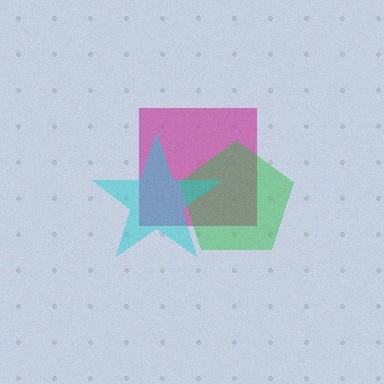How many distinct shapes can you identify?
There are 3 distinct shapes: a magenta square, a green pentagon, a cyan star.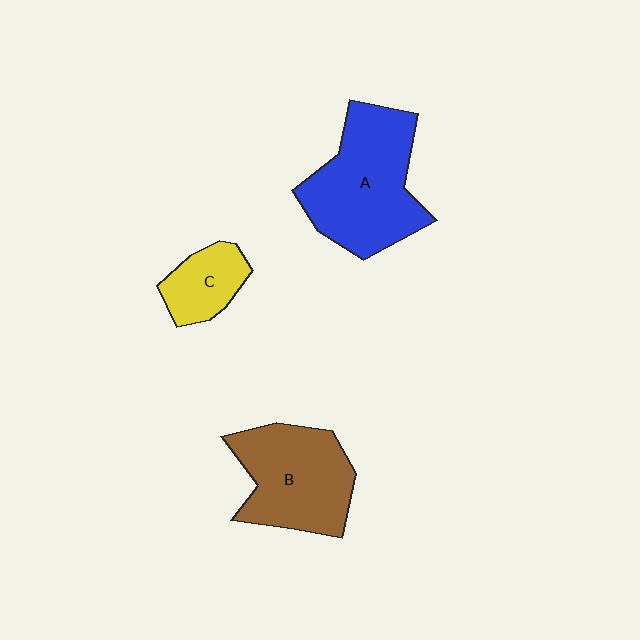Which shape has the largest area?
Shape A (blue).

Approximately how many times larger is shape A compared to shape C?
Approximately 2.6 times.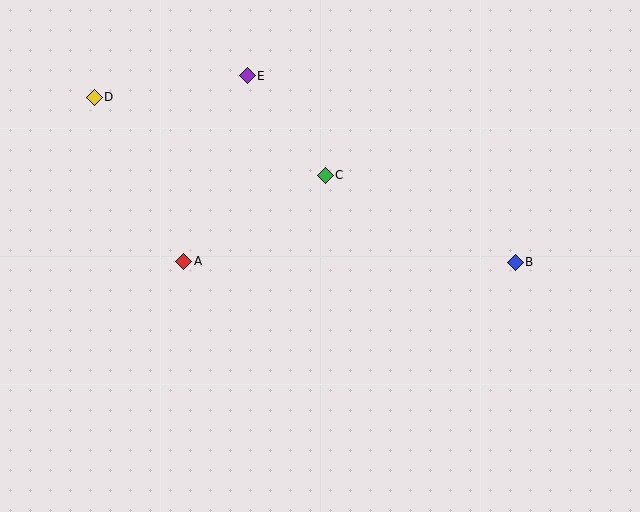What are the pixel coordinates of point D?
Point D is at (94, 97).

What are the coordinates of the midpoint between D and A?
The midpoint between D and A is at (139, 179).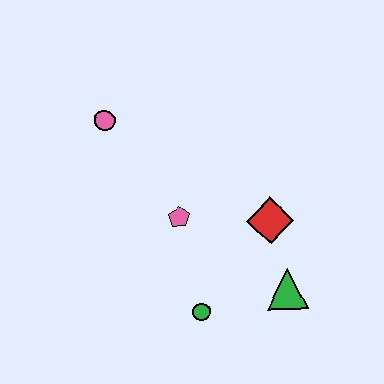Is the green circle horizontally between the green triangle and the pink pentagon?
Yes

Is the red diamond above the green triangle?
Yes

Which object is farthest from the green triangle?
The pink circle is farthest from the green triangle.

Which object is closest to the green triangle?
The red diamond is closest to the green triangle.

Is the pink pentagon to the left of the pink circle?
No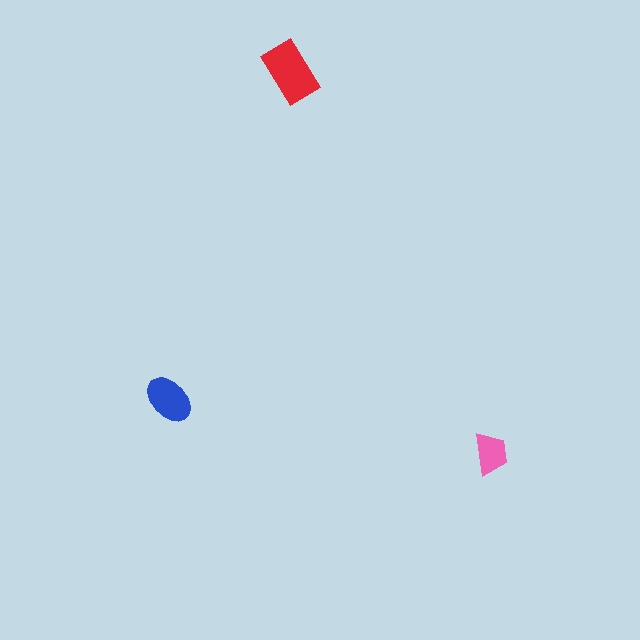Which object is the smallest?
The pink trapezoid.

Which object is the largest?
The red rectangle.